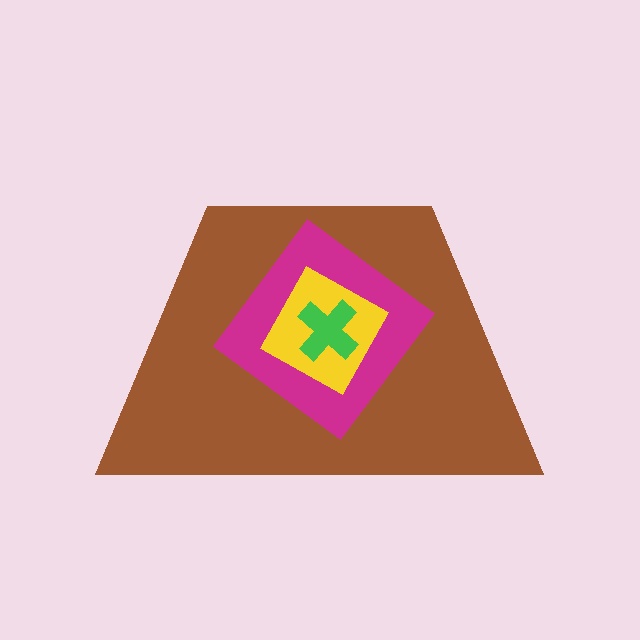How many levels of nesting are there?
4.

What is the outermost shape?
The brown trapezoid.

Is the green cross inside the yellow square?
Yes.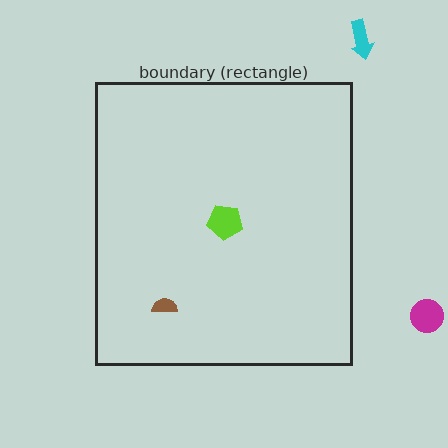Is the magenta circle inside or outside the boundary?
Outside.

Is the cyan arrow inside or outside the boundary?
Outside.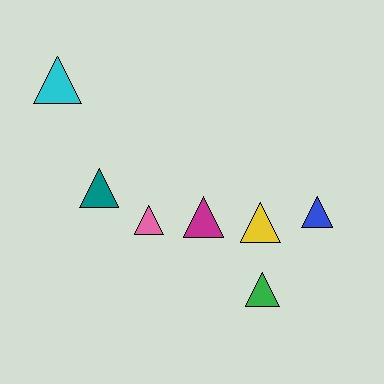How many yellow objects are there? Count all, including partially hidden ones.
There is 1 yellow object.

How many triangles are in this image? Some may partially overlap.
There are 7 triangles.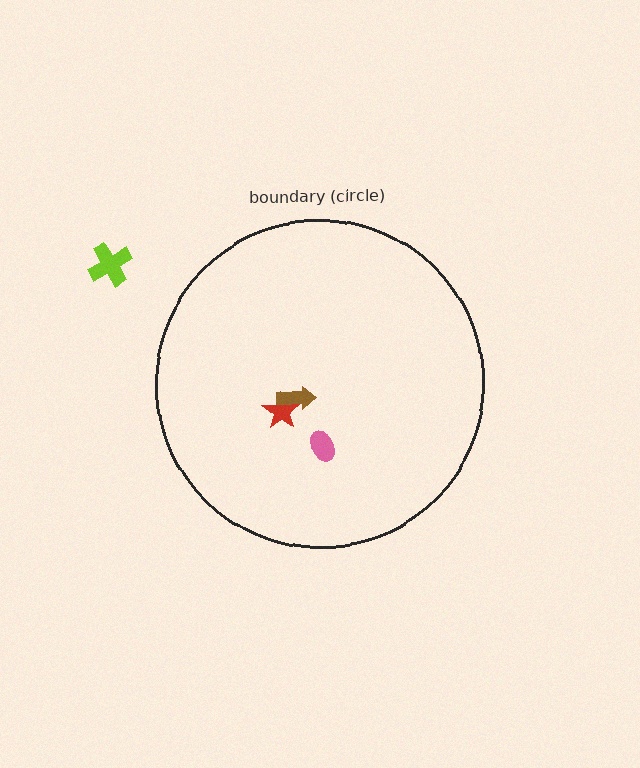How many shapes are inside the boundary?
3 inside, 1 outside.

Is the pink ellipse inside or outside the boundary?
Inside.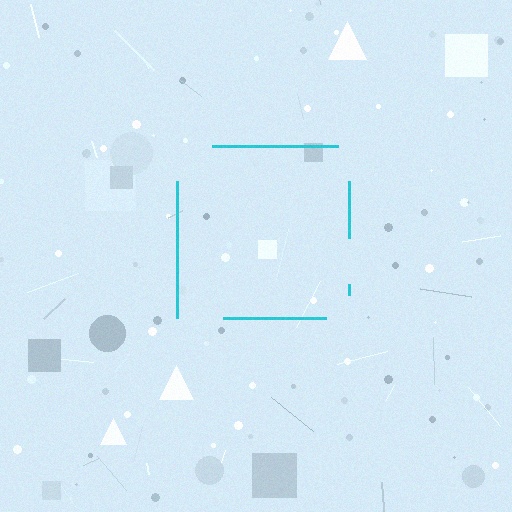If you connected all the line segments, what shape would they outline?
They would outline a square.